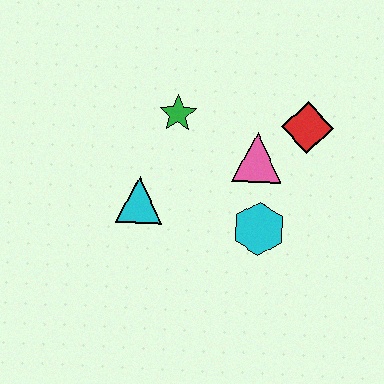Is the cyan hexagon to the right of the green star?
Yes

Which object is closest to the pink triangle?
The red diamond is closest to the pink triangle.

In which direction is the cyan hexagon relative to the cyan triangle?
The cyan hexagon is to the right of the cyan triangle.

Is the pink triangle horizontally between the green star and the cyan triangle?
No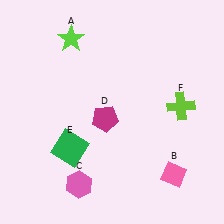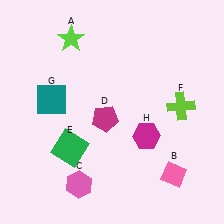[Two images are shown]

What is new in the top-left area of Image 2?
A teal square (G) was added in the top-left area of Image 2.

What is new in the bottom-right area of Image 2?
A magenta hexagon (H) was added in the bottom-right area of Image 2.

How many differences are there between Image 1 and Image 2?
There are 2 differences between the two images.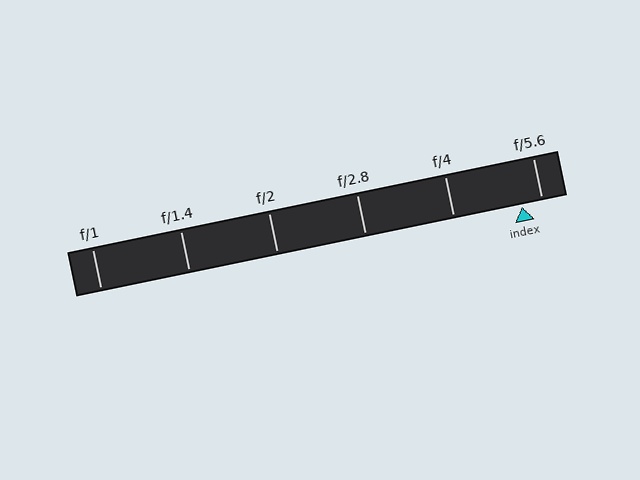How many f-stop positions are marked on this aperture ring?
There are 6 f-stop positions marked.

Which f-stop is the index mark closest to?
The index mark is closest to f/5.6.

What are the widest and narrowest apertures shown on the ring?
The widest aperture shown is f/1 and the narrowest is f/5.6.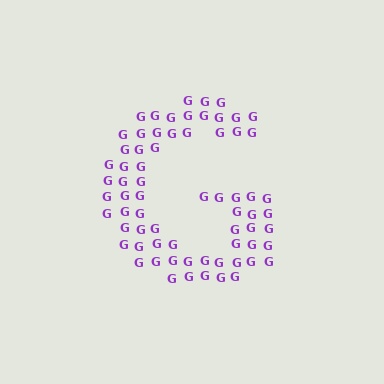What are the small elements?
The small elements are letter G's.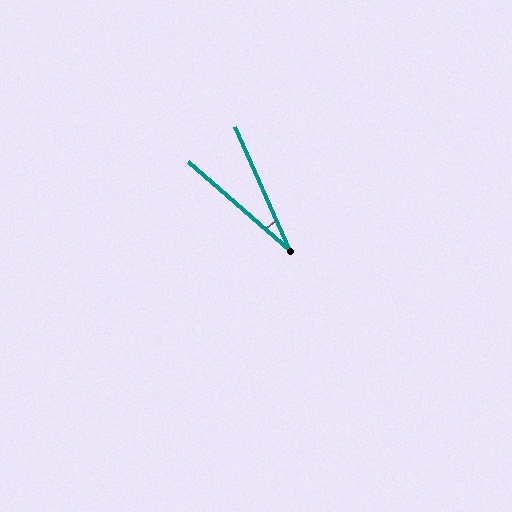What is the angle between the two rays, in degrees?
Approximately 25 degrees.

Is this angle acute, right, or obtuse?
It is acute.